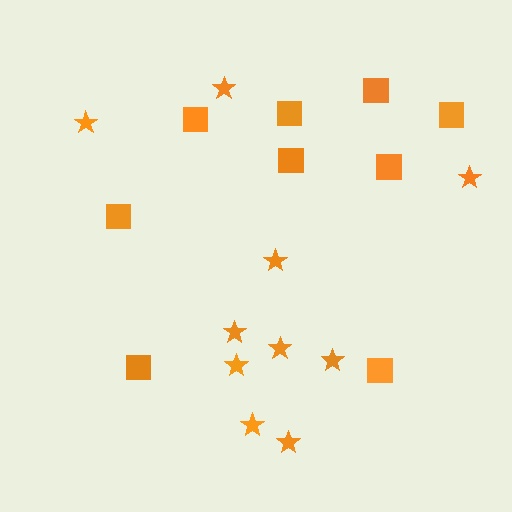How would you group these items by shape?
There are 2 groups: one group of squares (9) and one group of stars (10).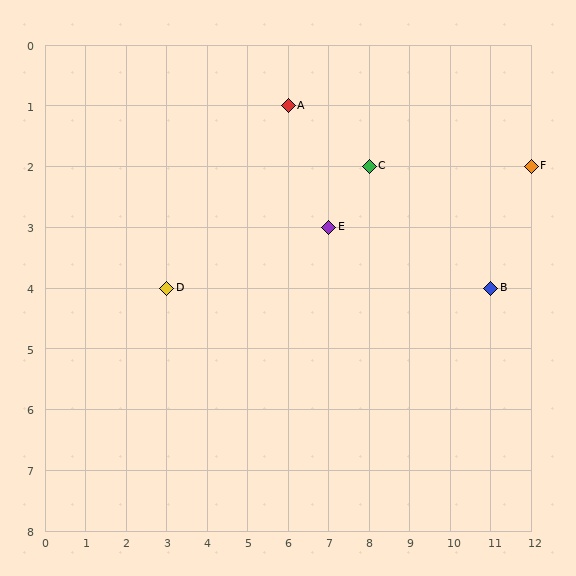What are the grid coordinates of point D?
Point D is at grid coordinates (3, 4).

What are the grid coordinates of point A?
Point A is at grid coordinates (6, 1).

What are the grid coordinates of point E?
Point E is at grid coordinates (7, 3).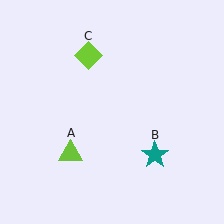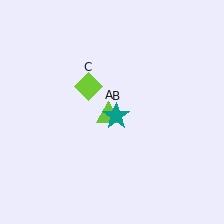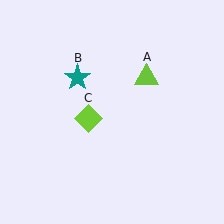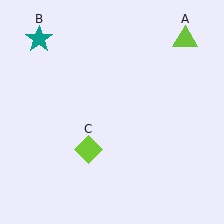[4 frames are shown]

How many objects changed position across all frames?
3 objects changed position: lime triangle (object A), teal star (object B), lime diamond (object C).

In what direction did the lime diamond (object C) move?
The lime diamond (object C) moved down.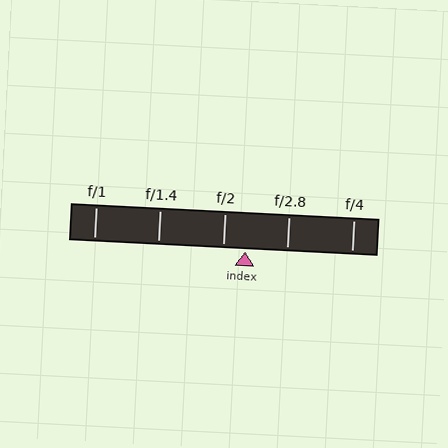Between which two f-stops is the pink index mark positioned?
The index mark is between f/2 and f/2.8.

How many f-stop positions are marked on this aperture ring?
There are 5 f-stop positions marked.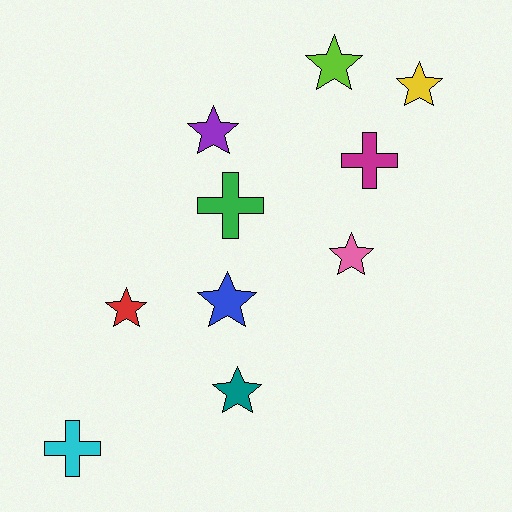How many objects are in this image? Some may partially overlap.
There are 10 objects.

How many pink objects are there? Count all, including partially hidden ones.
There is 1 pink object.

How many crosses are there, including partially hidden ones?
There are 3 crosses.